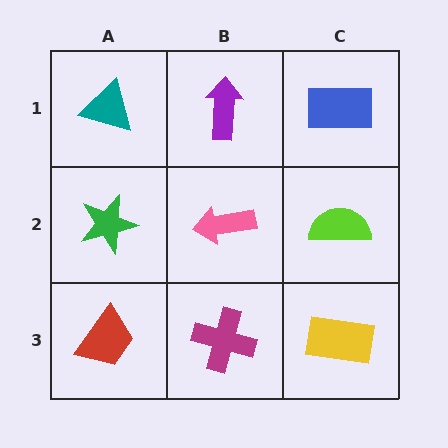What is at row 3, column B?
A magenta cross.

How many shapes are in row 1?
3 shapes.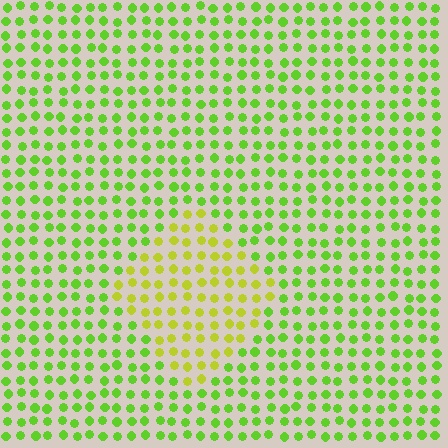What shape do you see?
I see a diamond.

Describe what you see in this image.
The image is filled with small lime elements in a uniform arrangement. A diamond-shaped region is visible where the elements are tinted to a slightly different hue, forming a subtle color boundary.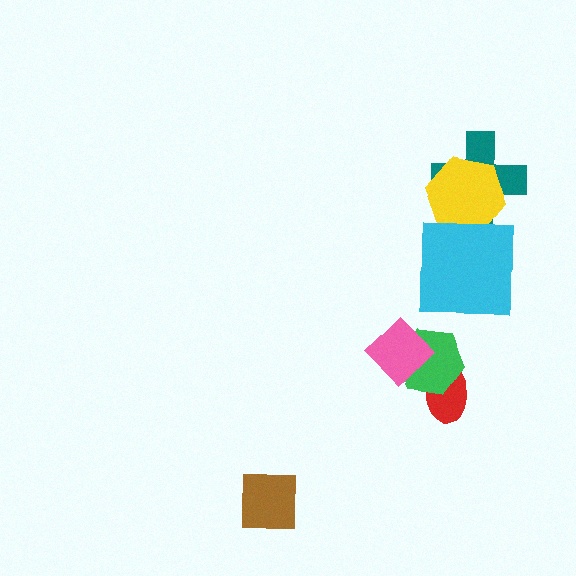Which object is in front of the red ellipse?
The green hexagon is in front of the red ellipse.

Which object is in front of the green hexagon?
The pink diamond is in front of the green hexagon.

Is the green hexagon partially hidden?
Yes, it is partially covered by another shape.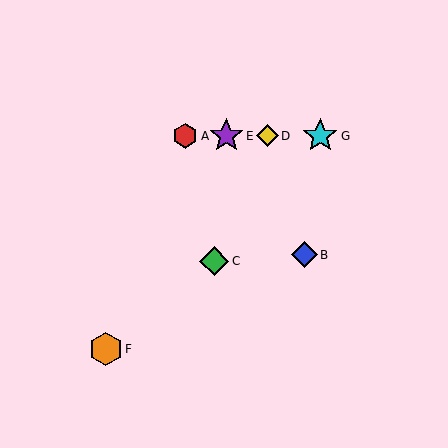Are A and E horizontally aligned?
Yes, both are at y≈136.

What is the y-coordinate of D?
Object D is at y≈136.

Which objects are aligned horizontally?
Objects A, D, E, G are aligned horizontally.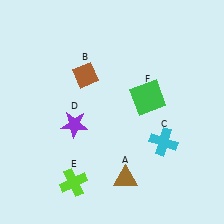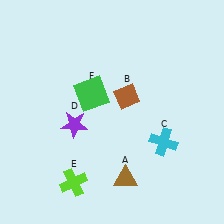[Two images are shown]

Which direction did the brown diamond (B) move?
The brown diamond (B) moved right.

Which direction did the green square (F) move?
The green square (F) moved left.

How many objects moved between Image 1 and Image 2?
2 objects moved between the two images.